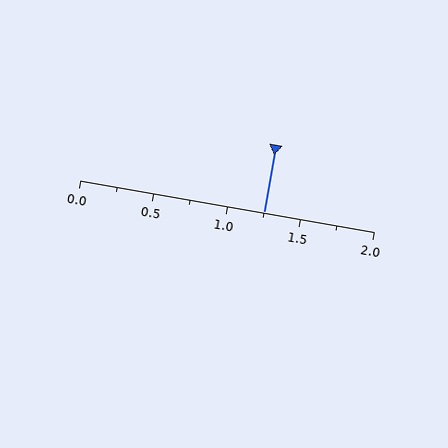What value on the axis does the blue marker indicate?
The marker indicates approximately 1.25.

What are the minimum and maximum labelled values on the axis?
The axis runs from 0.0 to 2.0.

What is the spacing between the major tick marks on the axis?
The major ticks are spaced 0.5 apart.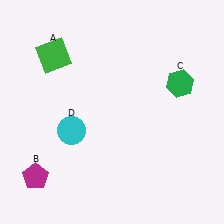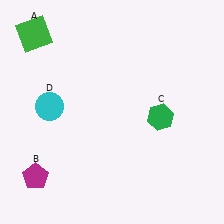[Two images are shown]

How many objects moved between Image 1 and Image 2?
3 objects moved between the two images.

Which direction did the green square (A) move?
The green square (A) moved up.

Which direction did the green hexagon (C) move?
The green hexagon (C) moved down.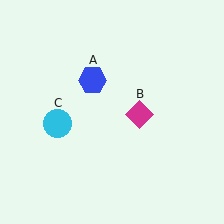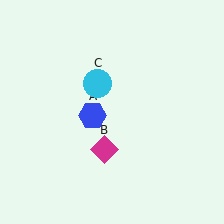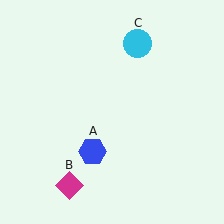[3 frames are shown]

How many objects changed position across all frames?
3 objects changed position: blue hexagon (object A), magenta diamond (object B), cyan circle (object C).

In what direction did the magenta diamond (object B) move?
The magenta diamond (object B) moved down and to the left.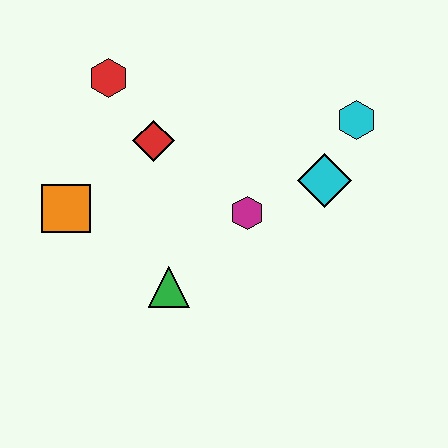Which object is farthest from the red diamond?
The cyan hexagon is farthest from the red diamond.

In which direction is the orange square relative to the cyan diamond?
The orange square is to the left of the cyan diamond.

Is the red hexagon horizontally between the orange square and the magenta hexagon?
Yes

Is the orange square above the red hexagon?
No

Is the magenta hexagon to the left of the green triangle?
No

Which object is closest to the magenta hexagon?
The cyan diamond is closest to the magenta hexagon.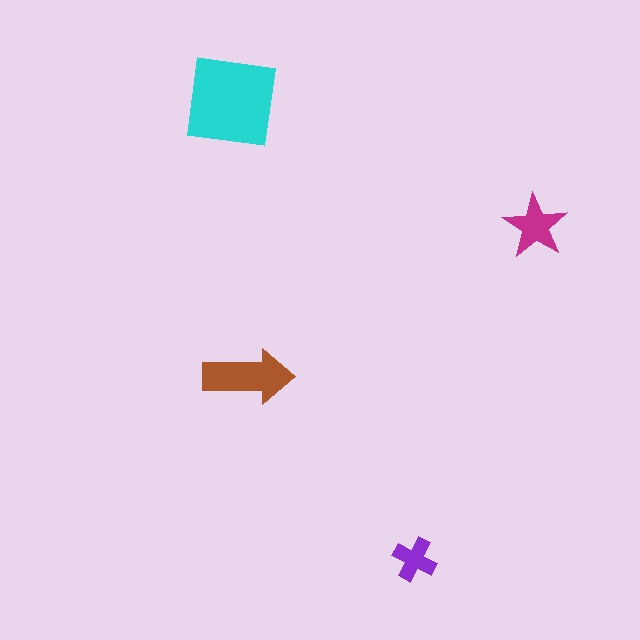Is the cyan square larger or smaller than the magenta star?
Larger.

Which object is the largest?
The cyan square.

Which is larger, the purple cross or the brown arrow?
The brown arrow.